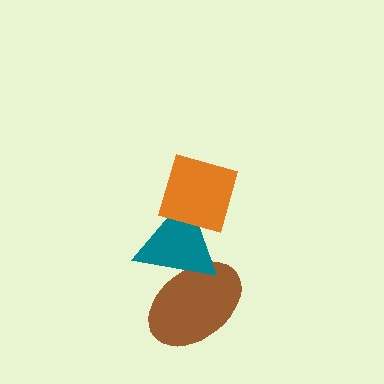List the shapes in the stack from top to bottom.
From top to bottom: the orange diamond, the teal triangle, the brown ellipse.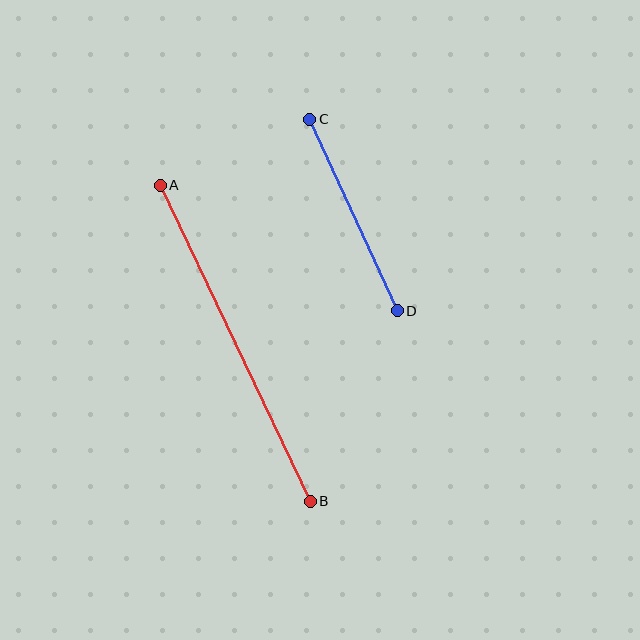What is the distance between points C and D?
The distance is approximately 210 pixels.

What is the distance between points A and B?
The distance is approximately 350 pixels.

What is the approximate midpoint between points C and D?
The midpoint is at approximately (354, 215) pixels.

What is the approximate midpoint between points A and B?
The midpoint is at approximately (235, 343) pixels.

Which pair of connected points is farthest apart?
Points A and B are farthest apart.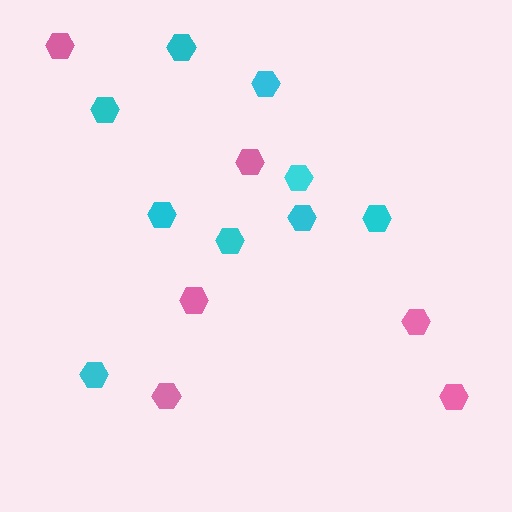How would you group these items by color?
There are 2 groups: one group of pink hexagons (6) and one group of cyan hexagons (9).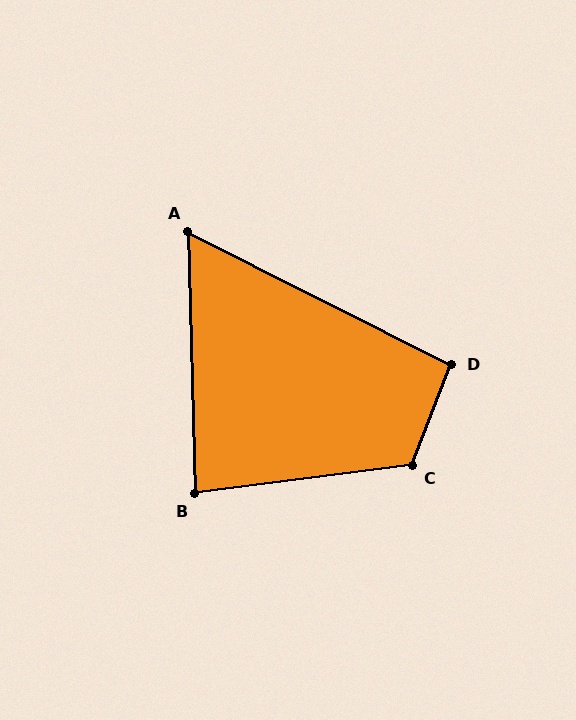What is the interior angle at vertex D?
Approximately 96 degrees (obtuse).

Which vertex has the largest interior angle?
C, at approximately 118 degrees.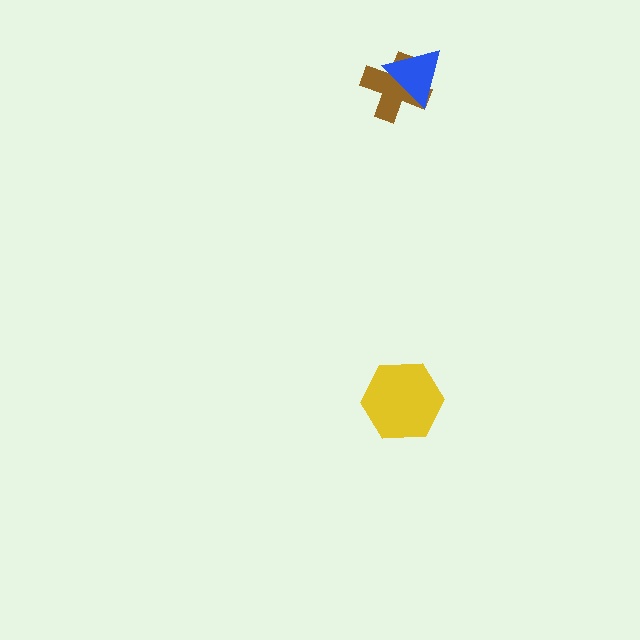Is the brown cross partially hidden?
Yes, it is partially covered by another shape.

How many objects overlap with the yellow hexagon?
0 objects overlap with the yellow hexagon.